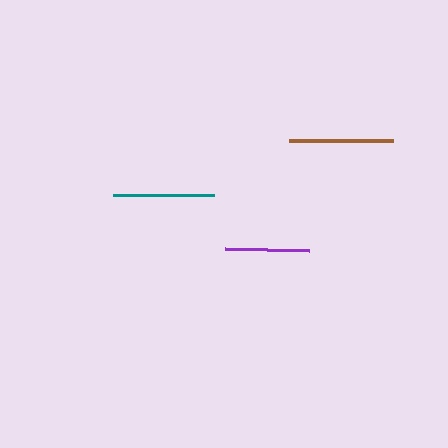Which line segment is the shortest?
The purple line is the shortest at approximately 84 pixels.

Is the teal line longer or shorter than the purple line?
The teal line is longer than the purple line.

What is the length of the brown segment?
The brown segment is approximately 104 pixels long.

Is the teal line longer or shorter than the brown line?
The brown line is longer than the teal line.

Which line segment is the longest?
The brown line is the longest at approximately 104 pixels.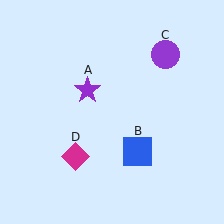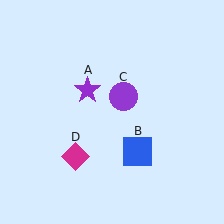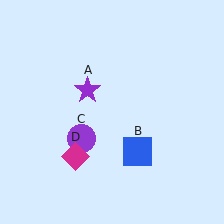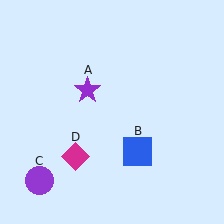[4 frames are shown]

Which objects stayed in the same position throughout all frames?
Purple star (object A) and blue square (object B) and magenta diamond (object D) remained stationary.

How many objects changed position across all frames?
1 object changed position: purple circle (object C).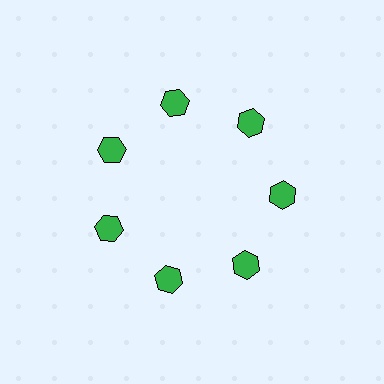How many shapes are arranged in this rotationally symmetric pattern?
There are 7 shapes, arranged in 7 groups of 1.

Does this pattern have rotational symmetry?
Yes, this pattern has 7-fold rotational symmetry. It looks the same after rotating 51 degrees around the center.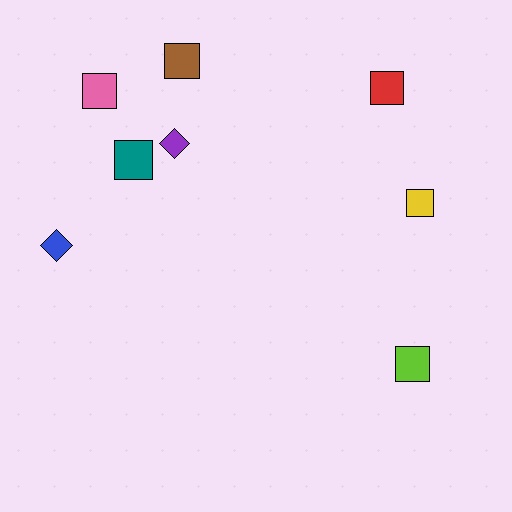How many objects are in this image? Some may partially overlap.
There are 8 objects.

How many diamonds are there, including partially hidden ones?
There are 2 diamonds.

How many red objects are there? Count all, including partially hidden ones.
There is 1 red object.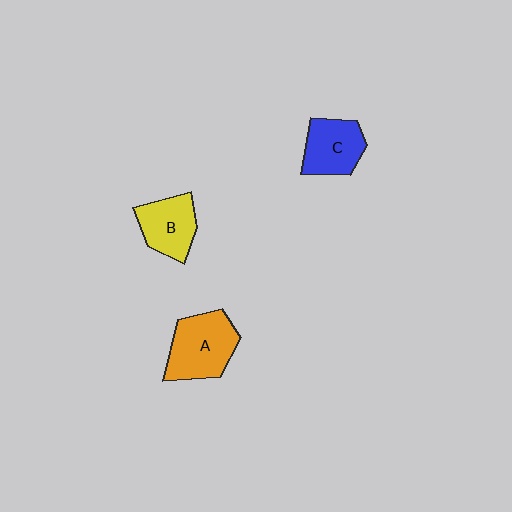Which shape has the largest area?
Shape A (orange).